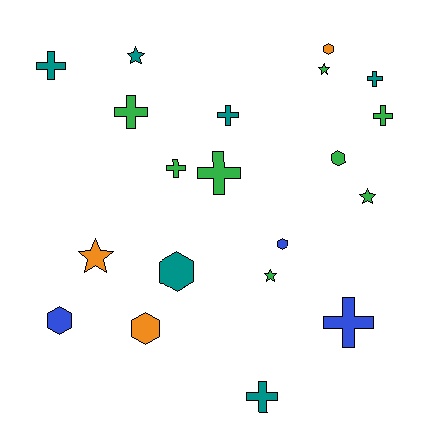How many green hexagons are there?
There is 1 green hexagon.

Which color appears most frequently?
Green, with 8 objects.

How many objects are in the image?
There are 20 objects.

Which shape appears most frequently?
Cross, with 9 objects.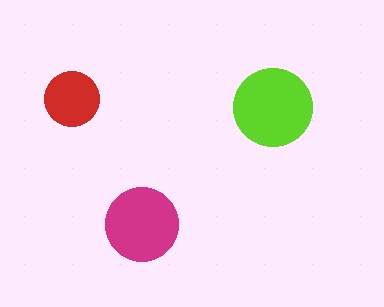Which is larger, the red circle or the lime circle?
The lime one.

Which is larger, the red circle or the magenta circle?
The magenta one.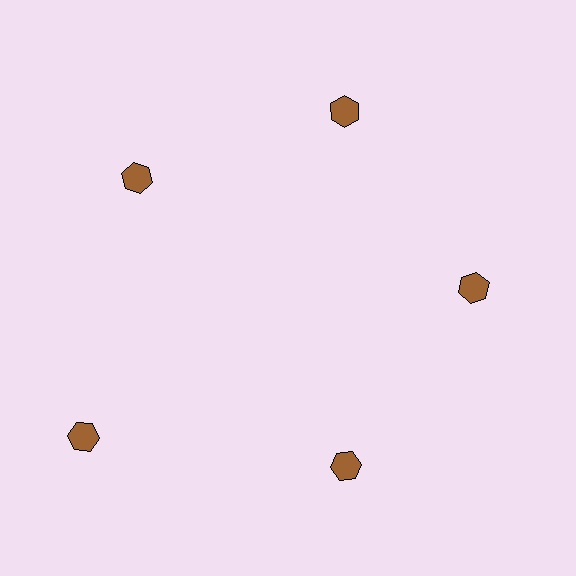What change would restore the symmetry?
The symmetry would be restored by moving it inward, back onto the ring so that all 5 hexagons sit at equal angles and equal distance from the center.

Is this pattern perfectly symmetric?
No. The 5 brown hexagons are arranged in a ring, but one element near the 8 o'clock position is pushed outward from the center, breaking the 5-fold rotational symmetry.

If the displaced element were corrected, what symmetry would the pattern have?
It would have 5-fold rotational symmetry — the pattern would map onto itself every 72 degrees.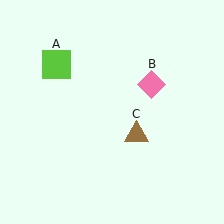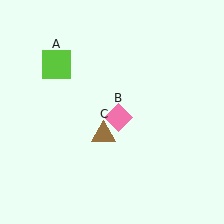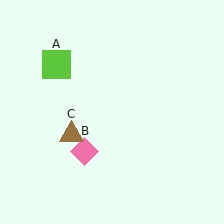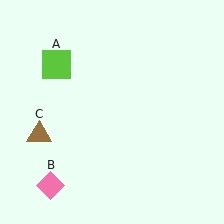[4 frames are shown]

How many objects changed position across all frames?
2 objects changed position: pink diamond (object B), brown triangle (object C).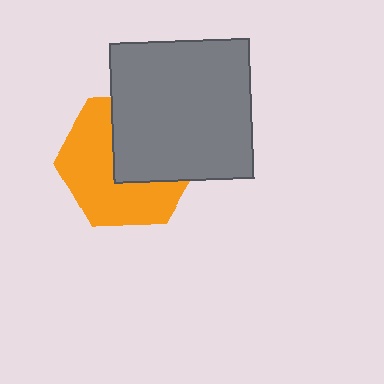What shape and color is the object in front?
The object in front is a gray square.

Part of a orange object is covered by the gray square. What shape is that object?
It is a hexagon.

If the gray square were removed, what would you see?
You would see the complete orange hexagon.